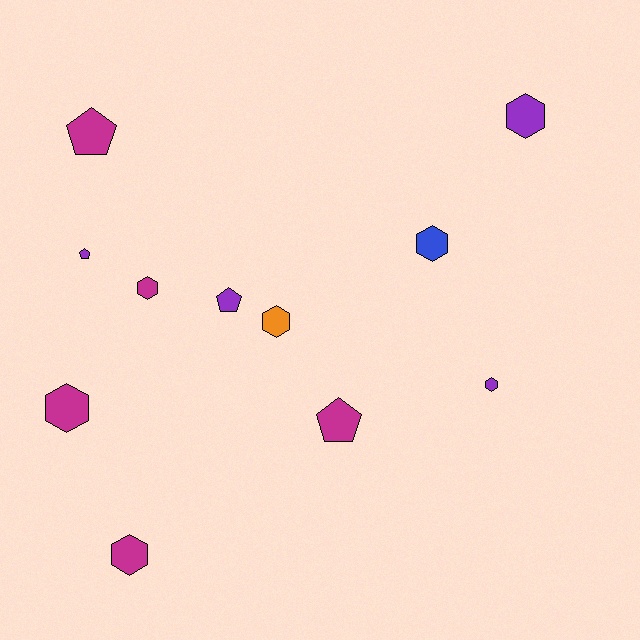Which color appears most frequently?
Magenta, with 5 objects.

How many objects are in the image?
There are 11 objects.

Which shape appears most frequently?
Hexagon, with 7 objects.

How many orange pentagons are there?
There are no orange pentagons.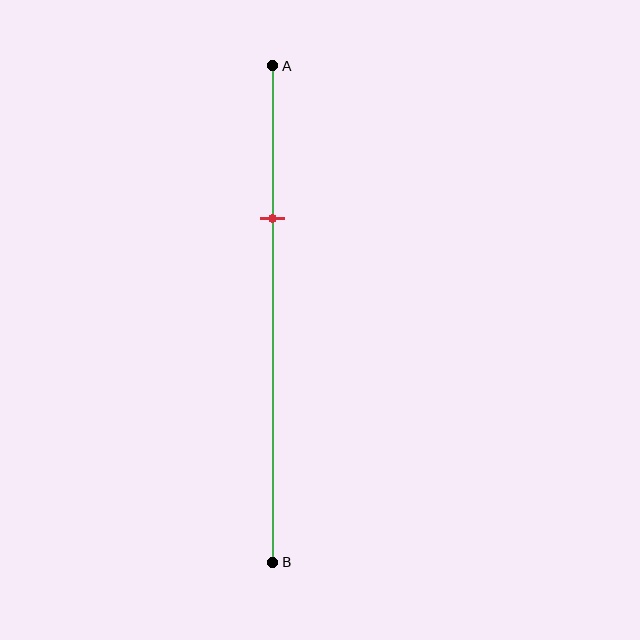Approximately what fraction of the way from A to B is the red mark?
The red mark is approximately 30% of the way from A to B.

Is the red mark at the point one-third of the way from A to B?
Yes, the mark is approximately at the one-third point.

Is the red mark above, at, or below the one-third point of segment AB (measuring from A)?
The red mark is approximately at the one-third point of segment AB.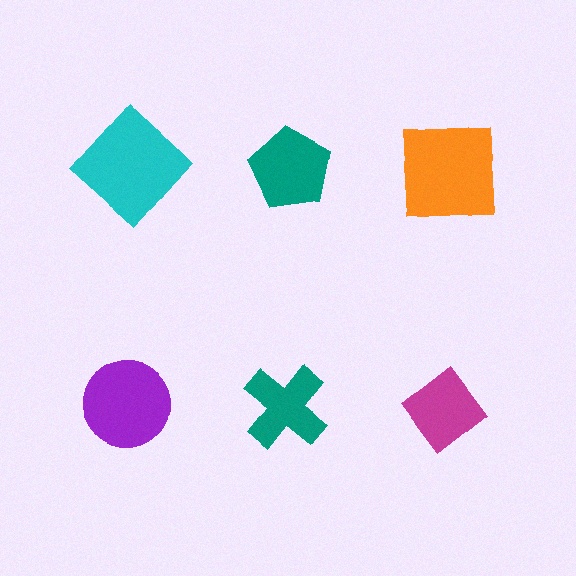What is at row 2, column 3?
A magenta diamond.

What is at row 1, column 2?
A teal pentagon.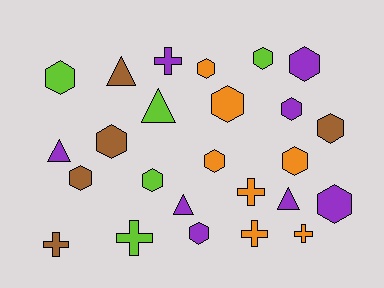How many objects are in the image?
There are 25 objects.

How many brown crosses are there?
There is 1 brown cross.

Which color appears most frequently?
Purple, with 8 objects.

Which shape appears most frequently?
Hexagon, with 14 objects.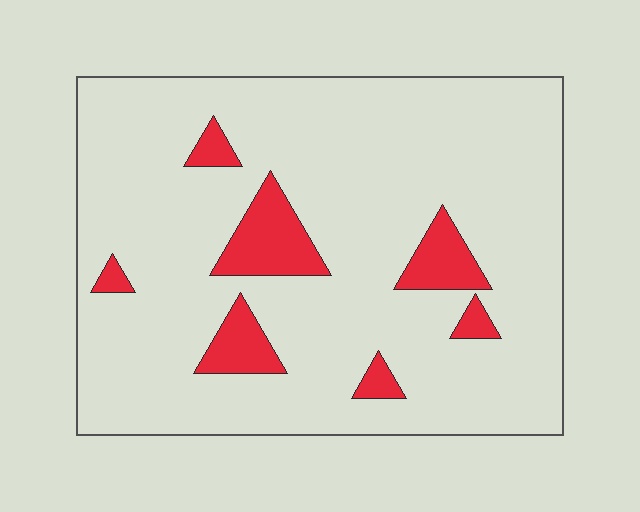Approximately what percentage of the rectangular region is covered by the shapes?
Approximately 10%.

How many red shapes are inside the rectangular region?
7.